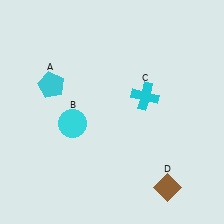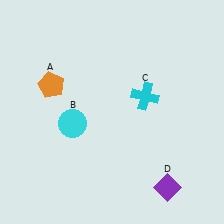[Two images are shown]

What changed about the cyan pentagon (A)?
In Image 1, A is cyan. In Image 2, it changed to orange.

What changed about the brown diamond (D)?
In Image 1, D is brown. In Image 2, it changed to purple.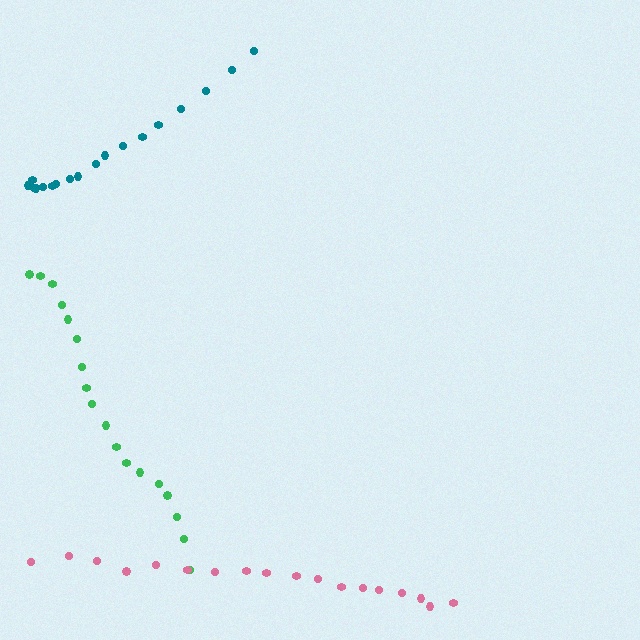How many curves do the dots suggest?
There are 3 distinct paths.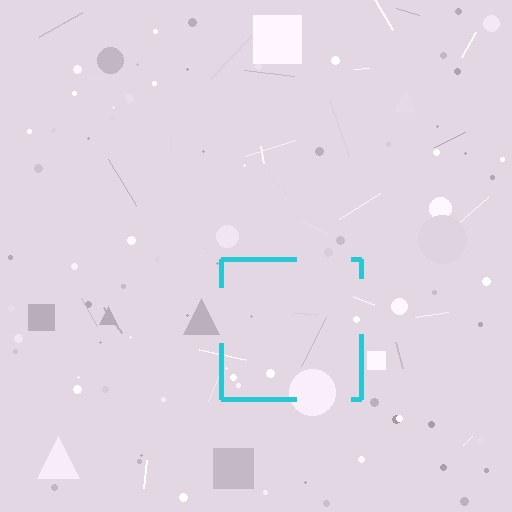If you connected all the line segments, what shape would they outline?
They would outline a square.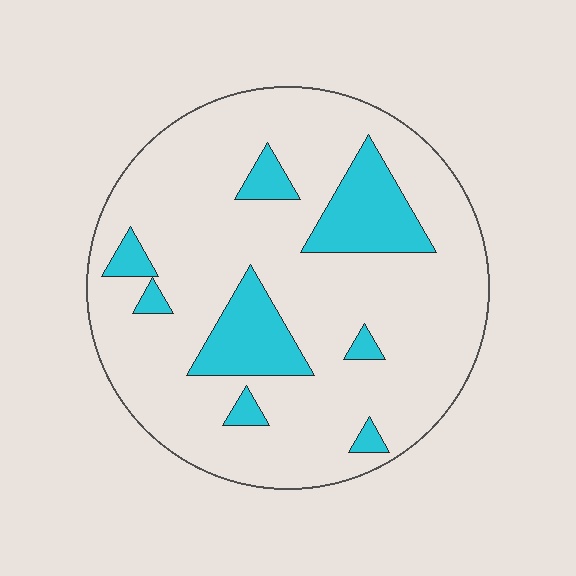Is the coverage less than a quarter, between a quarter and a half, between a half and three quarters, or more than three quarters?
Less than a quarter.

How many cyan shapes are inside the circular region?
8.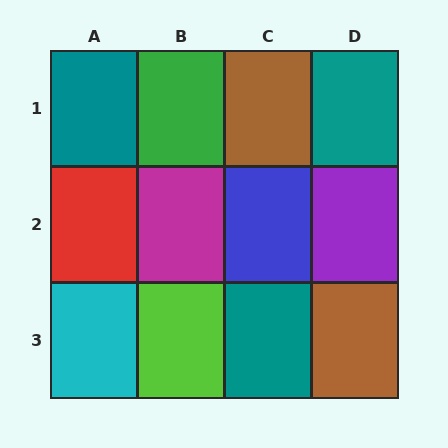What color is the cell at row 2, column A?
Red.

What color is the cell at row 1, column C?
Brown.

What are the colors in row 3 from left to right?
Cyan, lime, teal, brown.